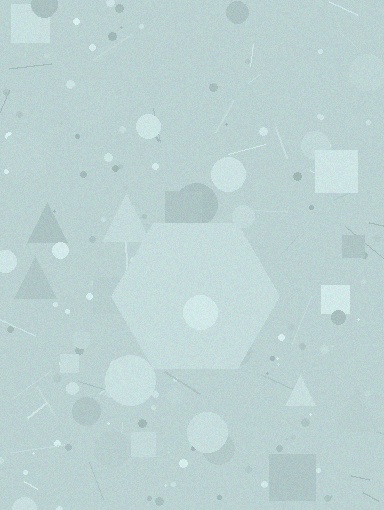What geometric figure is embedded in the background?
A hexagon is embedded in the background.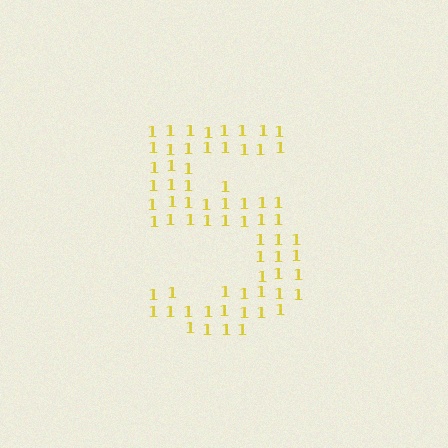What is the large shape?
The large shape is the digit 5.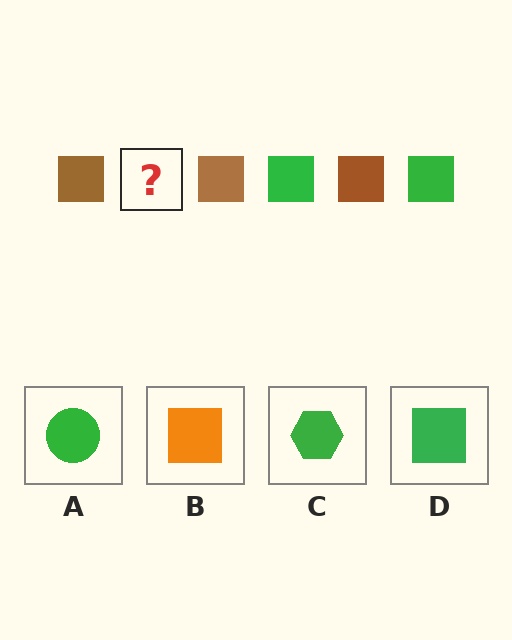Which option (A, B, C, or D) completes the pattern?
D.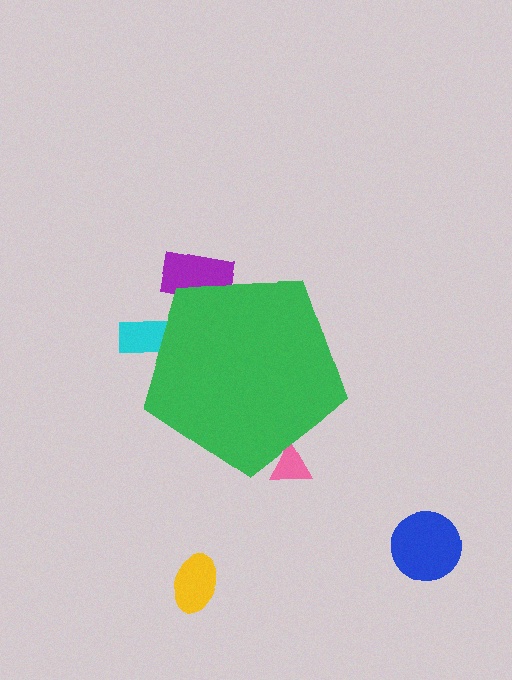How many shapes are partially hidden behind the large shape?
3 shapes are partially hidden.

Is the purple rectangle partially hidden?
Yes, the purple rectangle is partially hidden behind the green pentagon.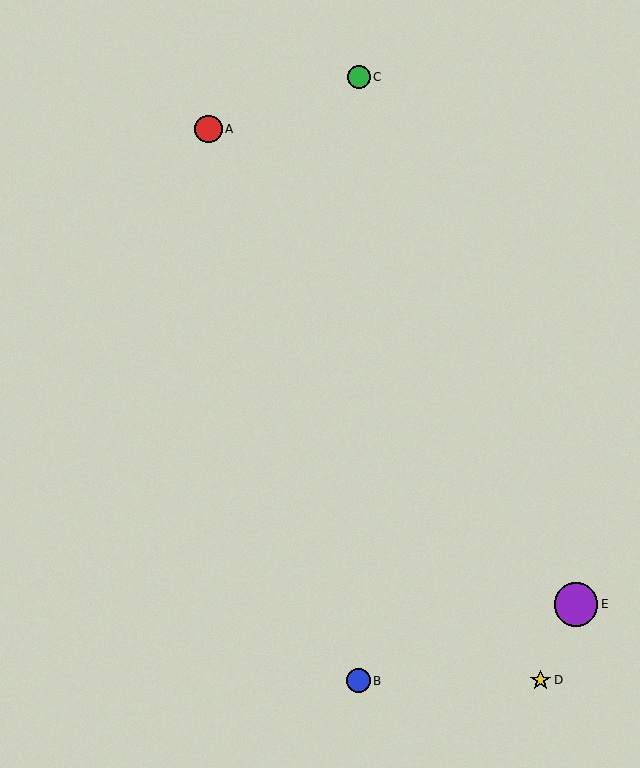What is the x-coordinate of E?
Object E is at x≈576.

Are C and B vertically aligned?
Yes, both are at x≈359.